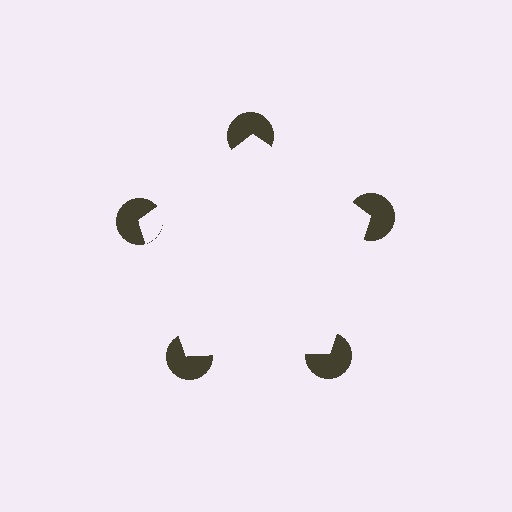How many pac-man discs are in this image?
There are 5 — one at each vertex of the illusory pentagon.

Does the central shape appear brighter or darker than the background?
It typically appears slightly brighter than the background, even though no actual brightness change is drawn.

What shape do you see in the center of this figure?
An illusory pentagon — its edges are inferred from the aligned wedge cuts in the pac-man discs, not physically drawn.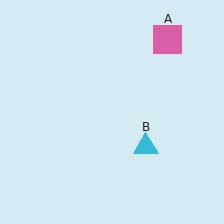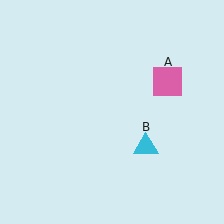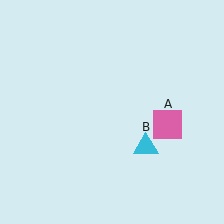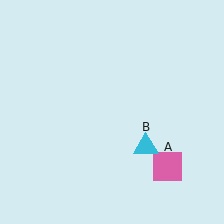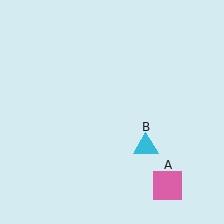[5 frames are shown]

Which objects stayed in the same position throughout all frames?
Cyan triangle (object B) remained stationary.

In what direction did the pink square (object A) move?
The pink square (object A) moved down.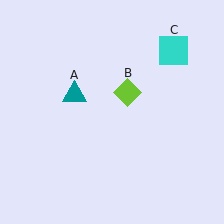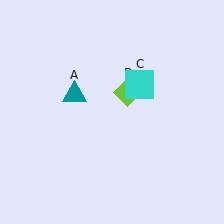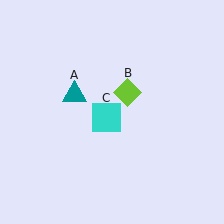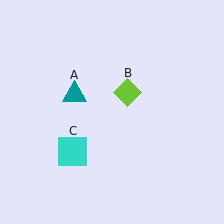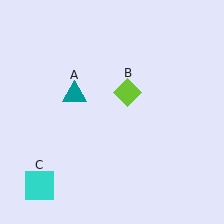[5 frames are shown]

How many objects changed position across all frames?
1 object changed position: cyan square (object C).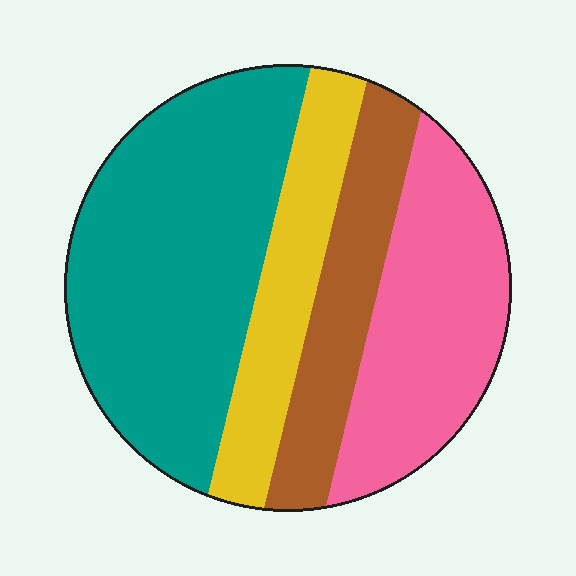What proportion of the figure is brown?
Brown covers 16% of the figure.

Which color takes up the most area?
Teal, at roughly 40%.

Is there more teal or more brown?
Teal.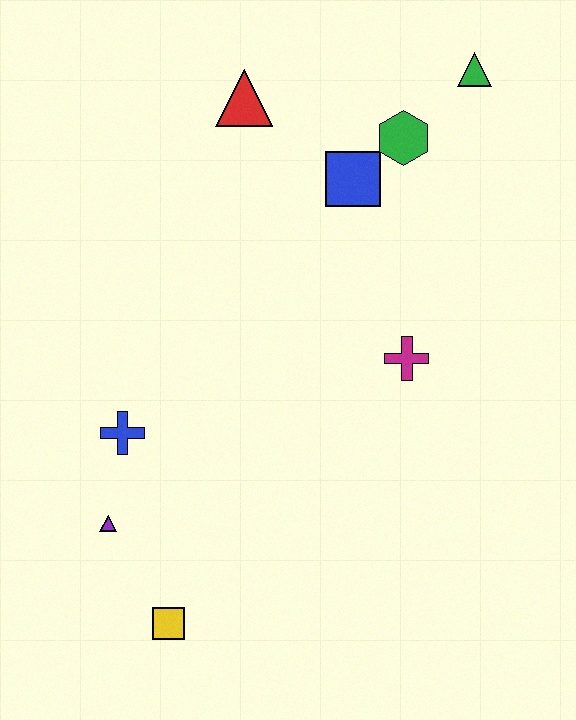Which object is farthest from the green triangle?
The yellow square is farthest from the green triangle.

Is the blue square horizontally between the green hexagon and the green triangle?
No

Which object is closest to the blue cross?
The purple triangle is closest to the blue cross.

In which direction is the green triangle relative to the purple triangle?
The green triangle is above the purple triangle.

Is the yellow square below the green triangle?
Yes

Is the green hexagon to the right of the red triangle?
Yes